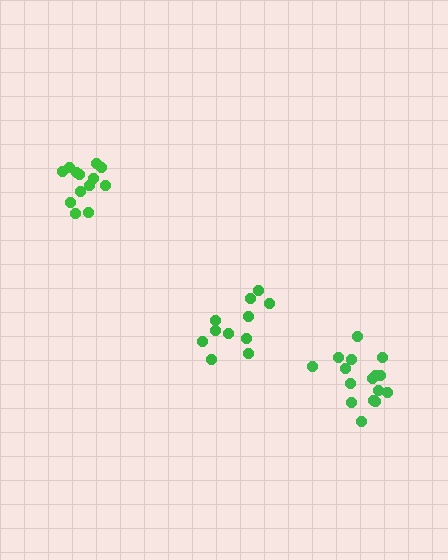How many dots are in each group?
Group 1: 11 dots, Group 2: 16 dots, Group 3: 13 dots (40 total).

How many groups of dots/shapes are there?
There are 3 groups.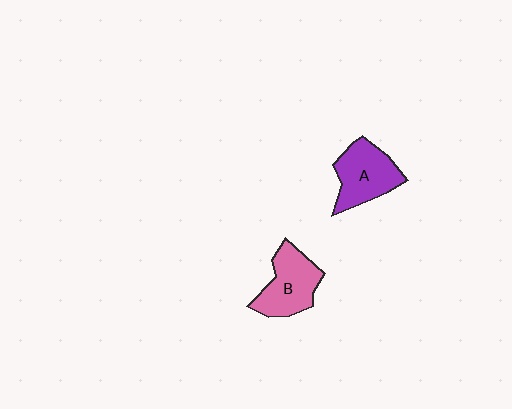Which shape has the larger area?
Shape A (purple).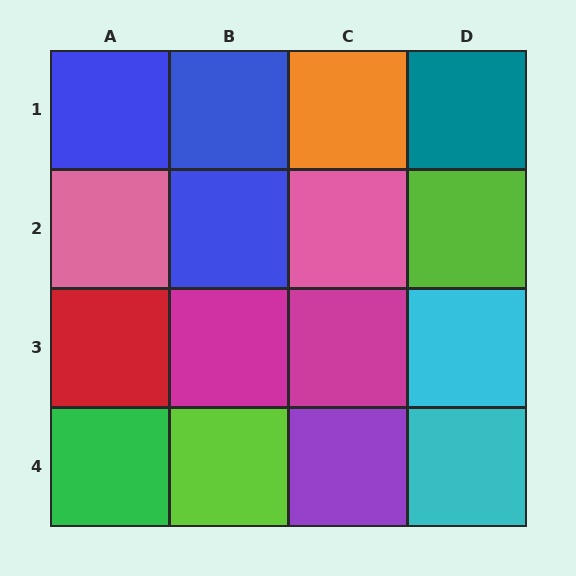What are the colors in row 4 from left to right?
Green, lime, purple, cyan.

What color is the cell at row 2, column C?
Pink.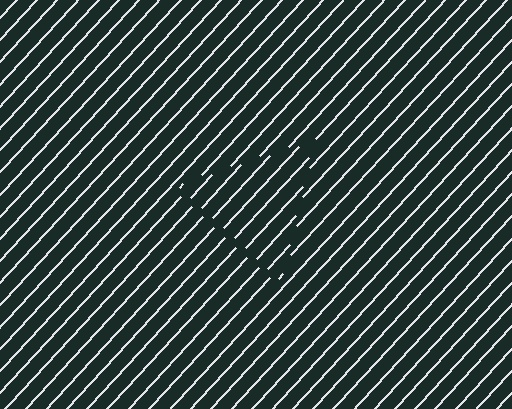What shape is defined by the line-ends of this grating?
An illusory triangle. The interior of the shape contains the same grating, shifted by half a period — the contour is defined by the phase discontinuity where line-ends from the inner and outer gratings abut.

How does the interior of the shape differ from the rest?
The interior of the shape contains the same grating, shifted by half a period — the contour is defined by the phase discontinuity where line-ends from the inner and outer gratings abut.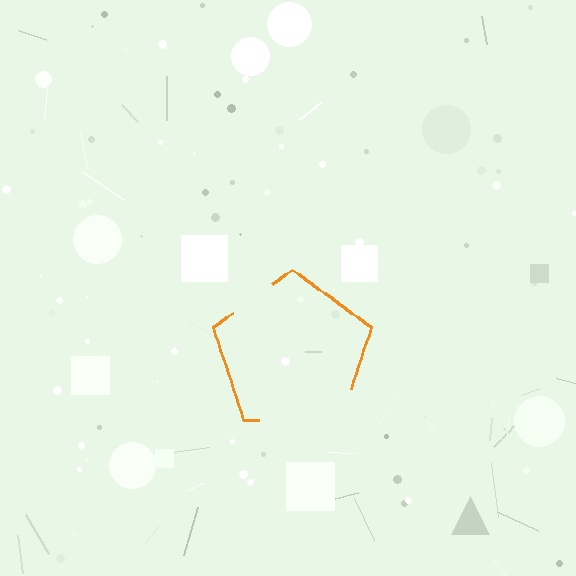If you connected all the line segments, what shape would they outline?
They would outline a pentagon.